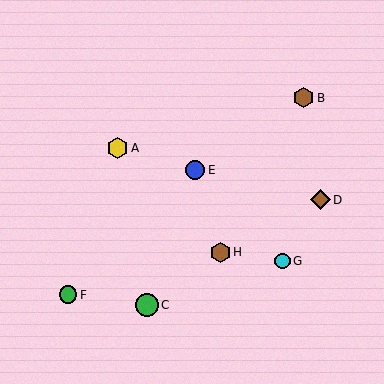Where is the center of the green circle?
The center of the green circle is at (147, 305).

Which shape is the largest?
The green circle (labeled C) is the largest.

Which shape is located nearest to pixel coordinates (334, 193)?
The brown diamond (labeled D) at (320, 200) is nearest to that location.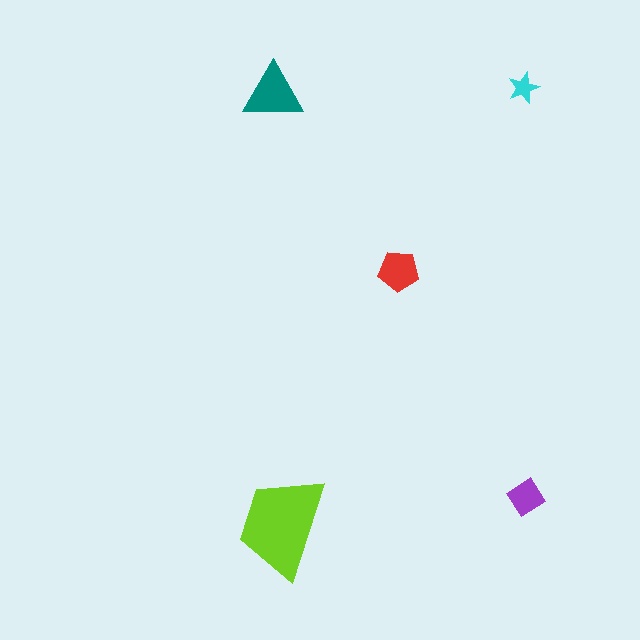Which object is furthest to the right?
The purple diamond is rightmost.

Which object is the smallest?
The cyan star.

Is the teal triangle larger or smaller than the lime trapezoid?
Smaller.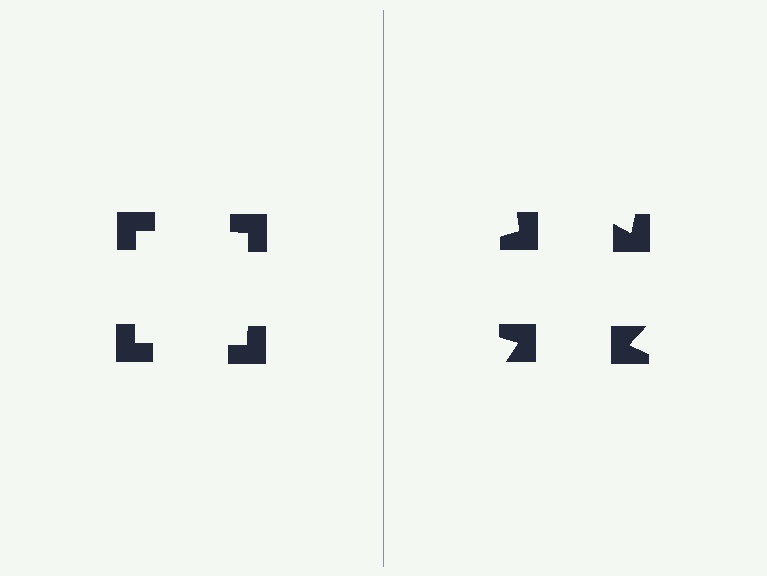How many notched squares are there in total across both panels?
8 — 4 on each side.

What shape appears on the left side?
An illusory square.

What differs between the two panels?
The notched squares are positioned identically on both sides; only the wedge orientations differ. On the left they align to a square; on the right they are misaligned.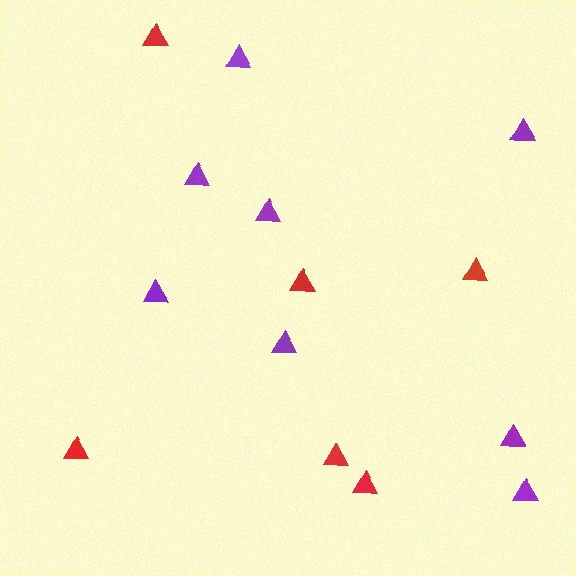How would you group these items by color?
There are 2 groups: one group of red triangles (6) and one group of purple triangles (8).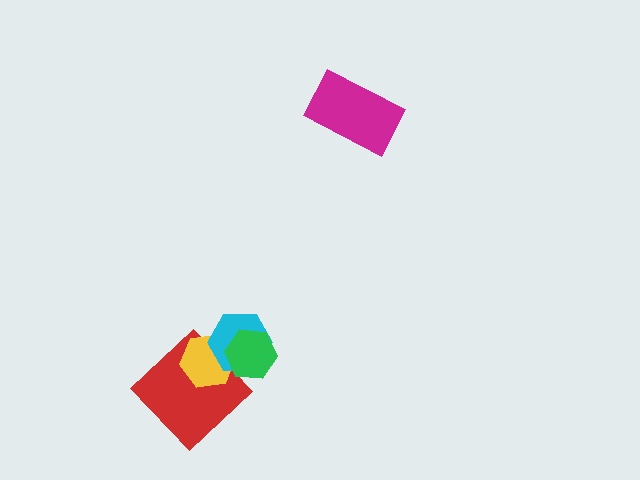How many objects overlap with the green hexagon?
2 objects overlap with the green hexagon.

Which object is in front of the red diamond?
The yellow hexagon is in front of the red diamond.